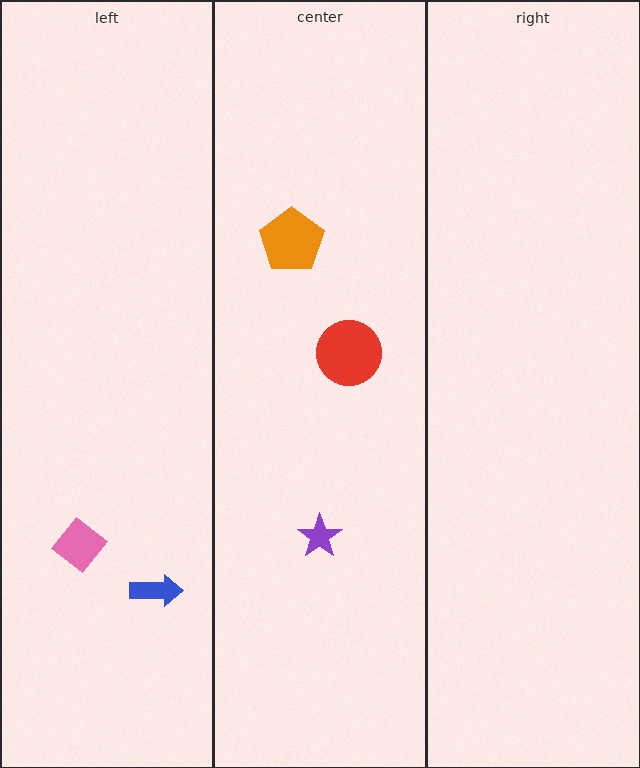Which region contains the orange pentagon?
The center region.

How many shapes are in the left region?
2.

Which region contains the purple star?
The center region.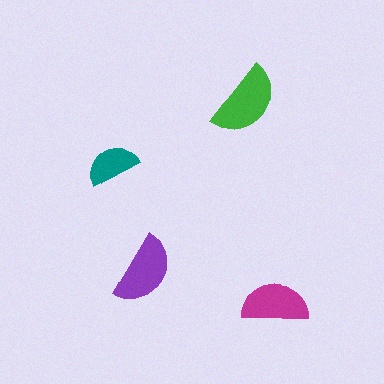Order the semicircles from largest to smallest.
the green one, the purple one, the magenta one, the teal one.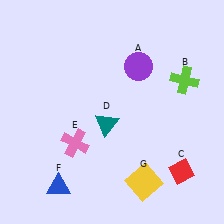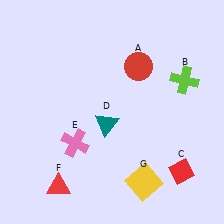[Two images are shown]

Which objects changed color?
A changed from purple to red. F changed from blue to red.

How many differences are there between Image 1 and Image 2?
There are 2 differences between the two images.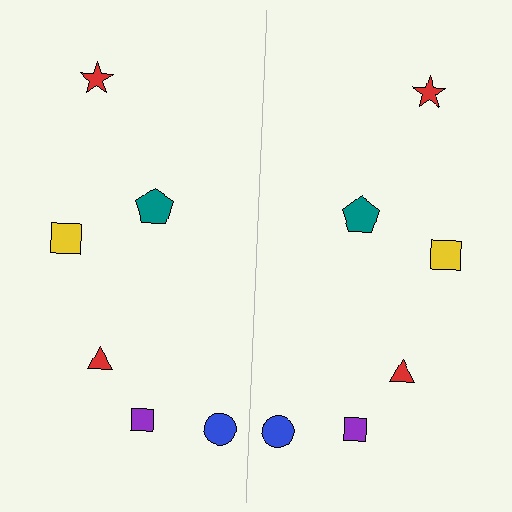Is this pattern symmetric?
Yes, this pattern has bilateral (reflection) symmetry.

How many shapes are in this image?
There are 12 shapes in this image.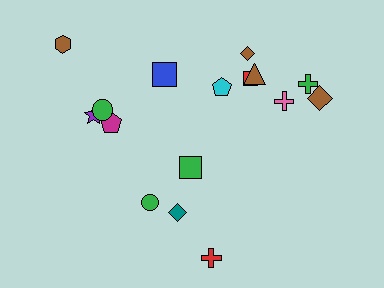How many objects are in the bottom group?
There are 4 objects.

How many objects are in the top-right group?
There are 7 objects.